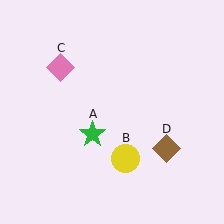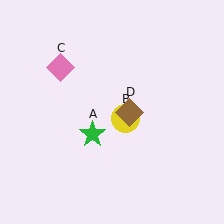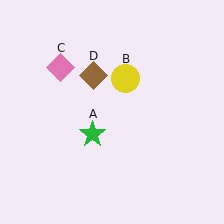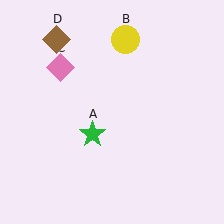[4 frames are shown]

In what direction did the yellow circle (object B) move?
The yellow circle (object B) moved up.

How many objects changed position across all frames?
2 objects changed position: yellow circle (object B), brown diamond (object D).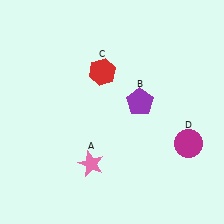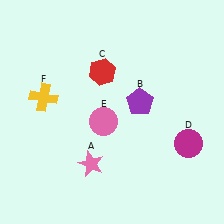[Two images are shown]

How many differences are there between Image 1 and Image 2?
There are 2 differences between the two images.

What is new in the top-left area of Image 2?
A yellow cross (F) was added in the top-left area of Image 2.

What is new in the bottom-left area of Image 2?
A pink circle (E) was added in the bottom-left area of Image 2.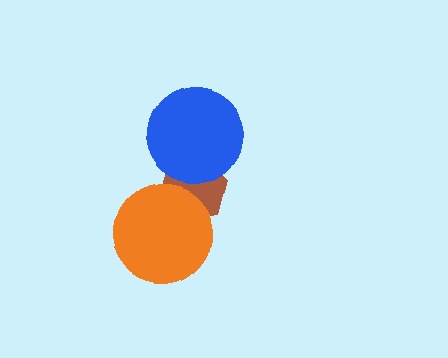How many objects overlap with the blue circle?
1 object overlaps with the blue circle.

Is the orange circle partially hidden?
No, no other shape covers it.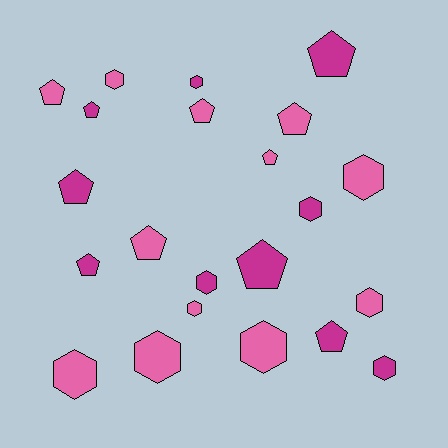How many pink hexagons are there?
There are 7 pink hexagons.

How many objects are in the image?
There are 22 objects.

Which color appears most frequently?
Pink, with 12 objects.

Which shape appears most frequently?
Hexagon, with 11 objects.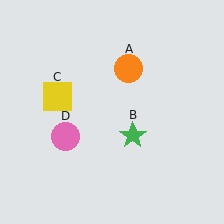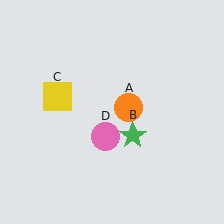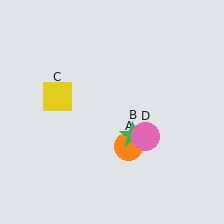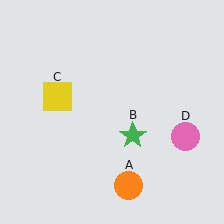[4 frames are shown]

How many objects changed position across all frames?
2 objects changed position: orange circle (object A), pink circle (object D).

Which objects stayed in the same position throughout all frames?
Green star (object B) and yellow square (object C) remained stationary.